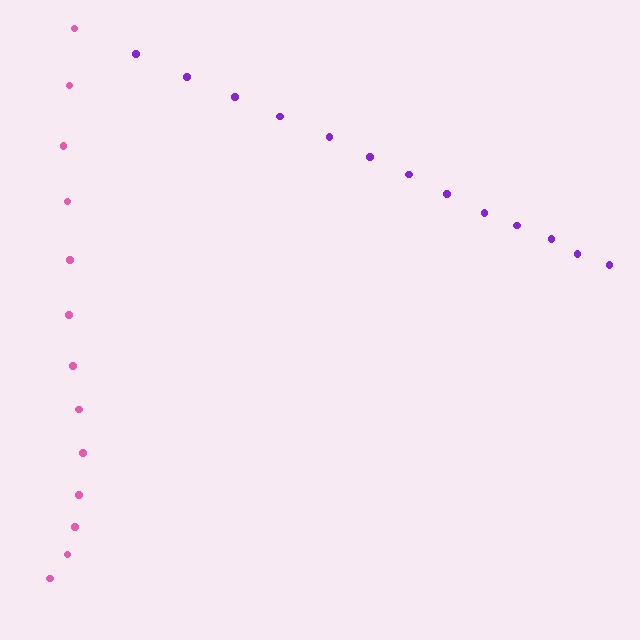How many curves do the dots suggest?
There are 2 distinct paths.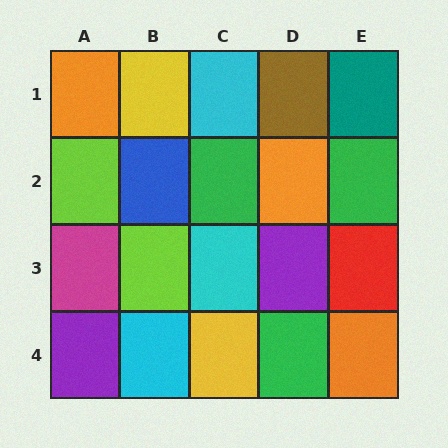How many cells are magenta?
1 cell is magenta.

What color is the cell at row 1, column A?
Orange.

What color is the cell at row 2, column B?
Blue.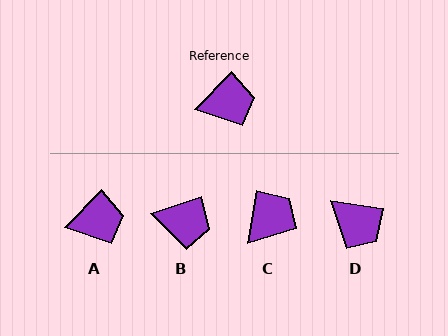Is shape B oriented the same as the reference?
No, it is off by about 26 degrees.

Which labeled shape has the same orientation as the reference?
A.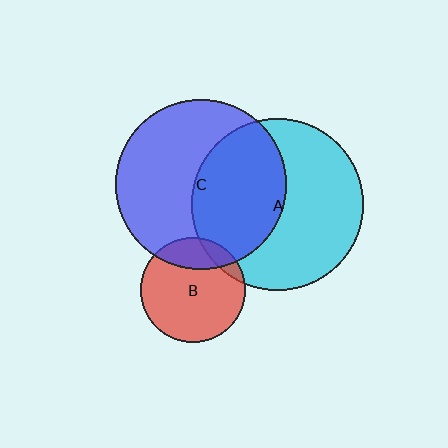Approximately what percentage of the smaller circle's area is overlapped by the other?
Approximately 45%.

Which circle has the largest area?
Circle A (cyan).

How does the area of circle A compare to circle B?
Approximately 2.7 times.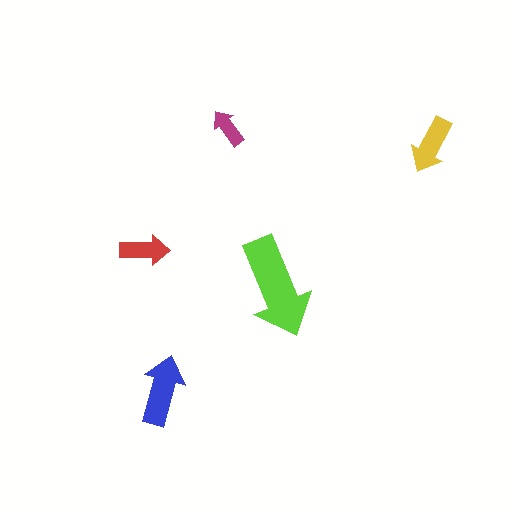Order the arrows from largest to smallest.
the lime one, the blue one, the yellow one, the red one, the magenta one.